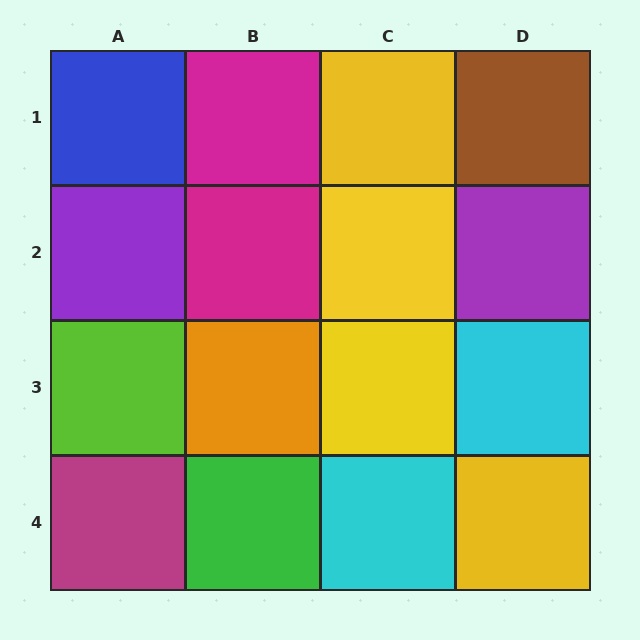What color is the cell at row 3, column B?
Orange.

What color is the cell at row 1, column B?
Magenta.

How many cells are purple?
2 cells are purple.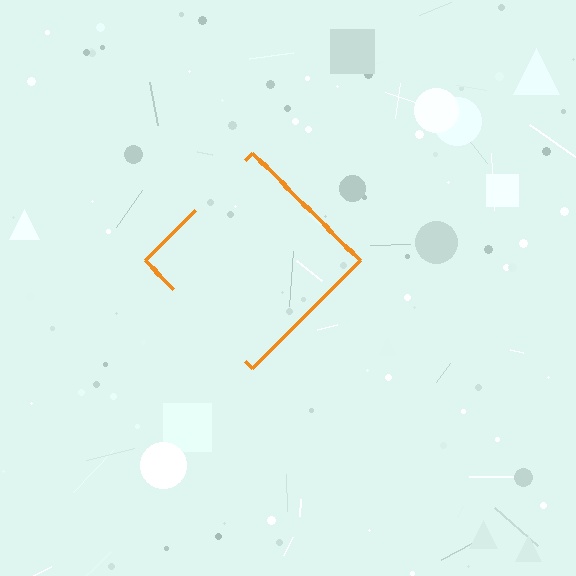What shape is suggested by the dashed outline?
The dashed outline suggests a diamond.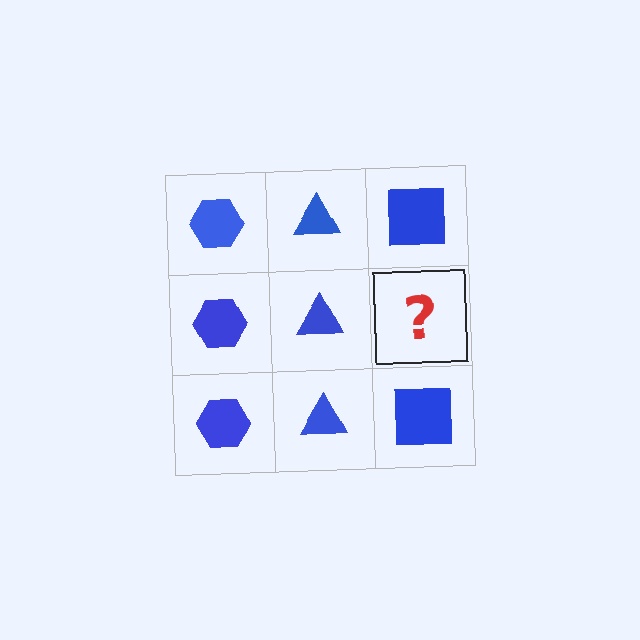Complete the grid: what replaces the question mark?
The question mark should be replaced with a blue square.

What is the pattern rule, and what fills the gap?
The rule is that each column has a consistent shape. The gap should be filled with a blue square.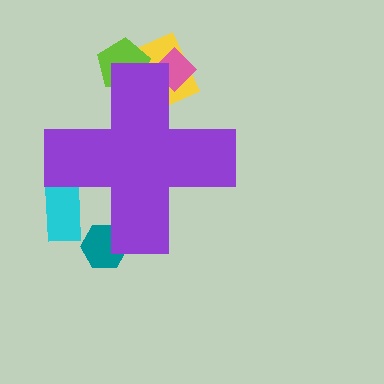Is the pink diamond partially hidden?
Yes, the pink diamond is partially hidden behind the purple cross.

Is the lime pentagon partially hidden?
Yes, the lime pentagon is partially hidden behind the purple cross.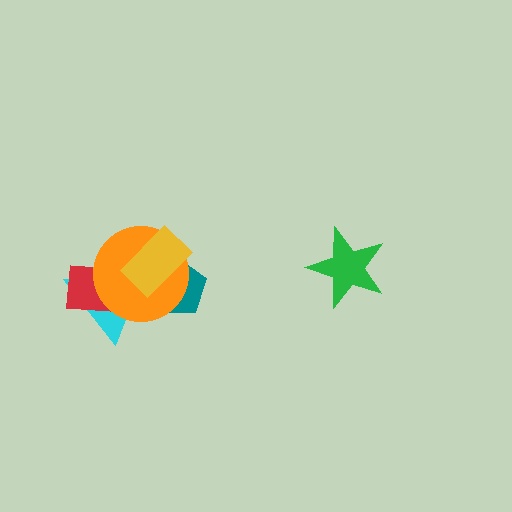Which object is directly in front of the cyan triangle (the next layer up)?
The red square is directly in front of the cyan triangle.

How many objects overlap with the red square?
2 objects overlap with the red square.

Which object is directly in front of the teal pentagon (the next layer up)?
The cyan triangle is directly in front of the teal pentagon.